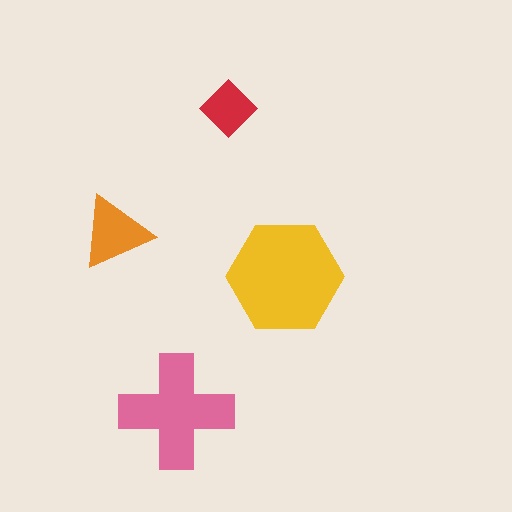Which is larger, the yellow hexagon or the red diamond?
The yellow hexagon.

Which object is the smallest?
The red diamond.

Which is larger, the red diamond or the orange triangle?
The orange triangle.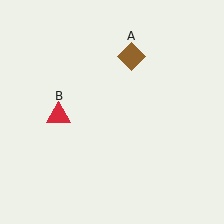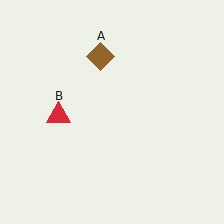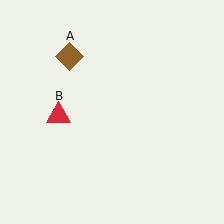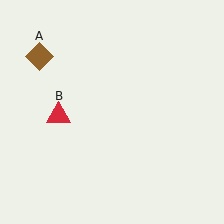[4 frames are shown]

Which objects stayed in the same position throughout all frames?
Red triangle (object B) remained stationary.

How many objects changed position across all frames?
1 object changed position: brown diamond (object A).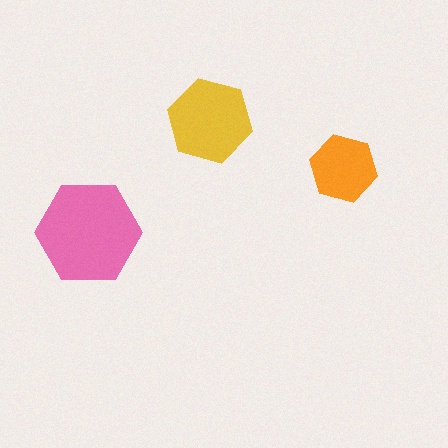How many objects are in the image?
There are 3 objects in the image.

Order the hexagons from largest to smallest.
the pink one, the yellow one, the orange one.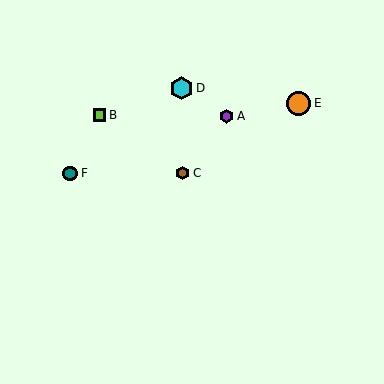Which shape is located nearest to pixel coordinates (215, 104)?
The purple hexagon (labeled A) at (226, 116) is nearest to that location.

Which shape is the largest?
The orange circle (labeled E) is the largest.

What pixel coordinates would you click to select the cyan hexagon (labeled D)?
Click at (181, 88) to select the cyan hexagon D.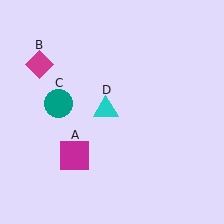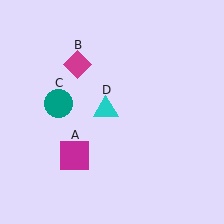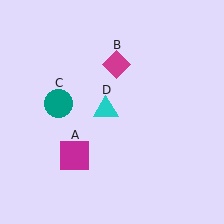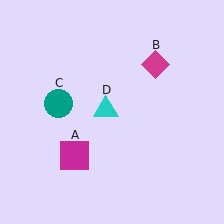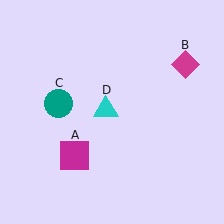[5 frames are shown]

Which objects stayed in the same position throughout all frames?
Magenta square (object A) and teal circle (object C) and cyan triangle (object D) remained stationary.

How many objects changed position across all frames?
1 object changed position: magenta diamond (object B).